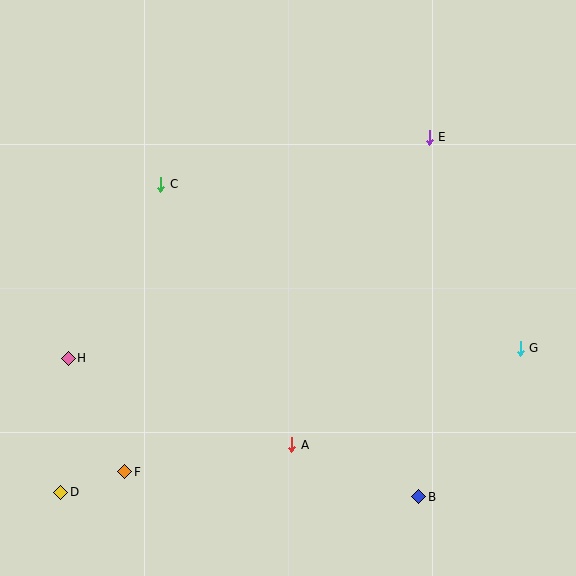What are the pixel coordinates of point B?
Point B is at (419, 497).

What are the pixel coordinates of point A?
Point A is at (292, 445).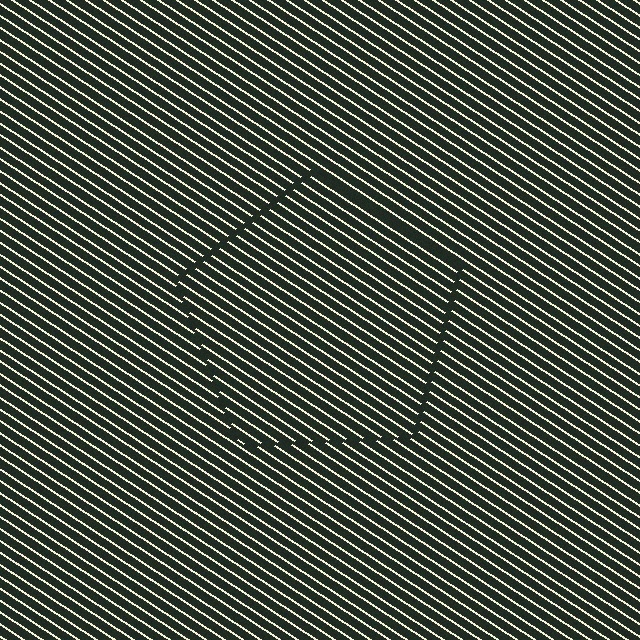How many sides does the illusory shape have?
5 sides — the line-ends trace a pentagon.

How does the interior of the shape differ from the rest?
The interior of the shape contains the same grating, shifted by half a period — the contour is defined by the phase discontinuity where line-ends from the inner and outer gratings abut.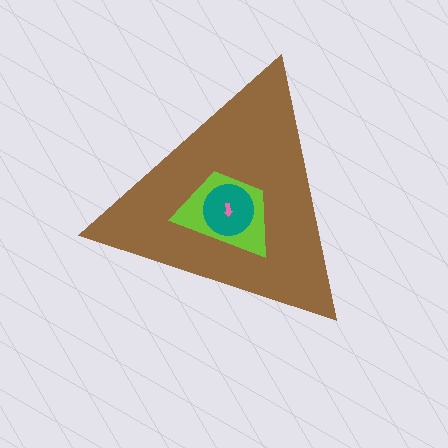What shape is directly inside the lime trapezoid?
The teal circle.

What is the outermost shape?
The brown triangle.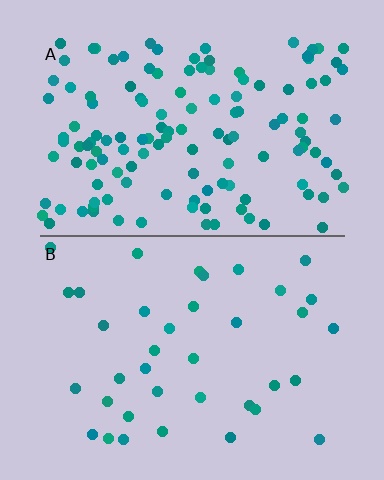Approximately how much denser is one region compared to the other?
Approximately 3.5× — region A over region B.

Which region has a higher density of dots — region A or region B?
A (the top).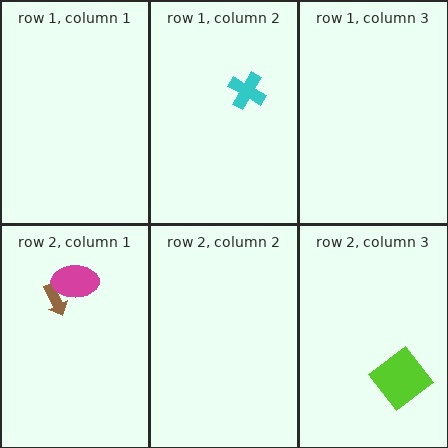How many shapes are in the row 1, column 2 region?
1.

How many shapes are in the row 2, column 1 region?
2.